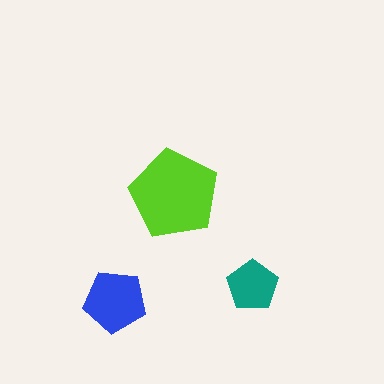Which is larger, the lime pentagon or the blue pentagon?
The lime one.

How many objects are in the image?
There are 3 objects in the image.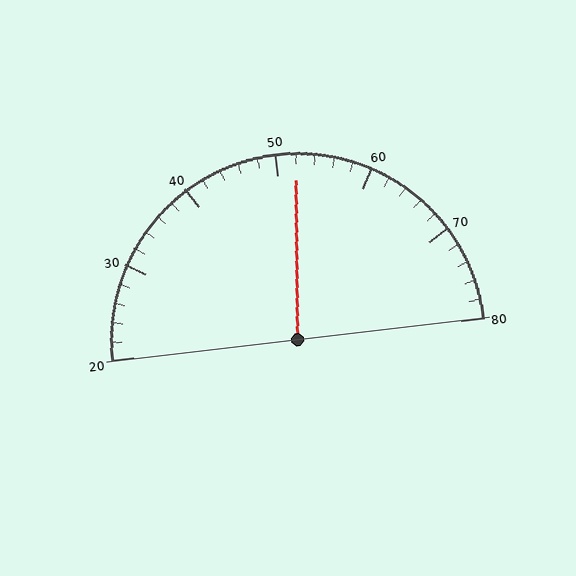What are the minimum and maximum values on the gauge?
The gauge ranges from 20 to 80.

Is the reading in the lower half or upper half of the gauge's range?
The reading is in the upper half of the range (20 to 80).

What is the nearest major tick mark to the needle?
The nearest major tick mark is 50.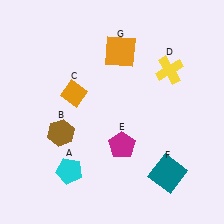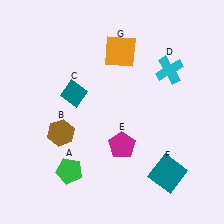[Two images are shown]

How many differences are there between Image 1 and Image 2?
There are 3 differences between the two images.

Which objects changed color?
A changed from cyan to green. C changed from orange to teal. D changed from yellow to cyan.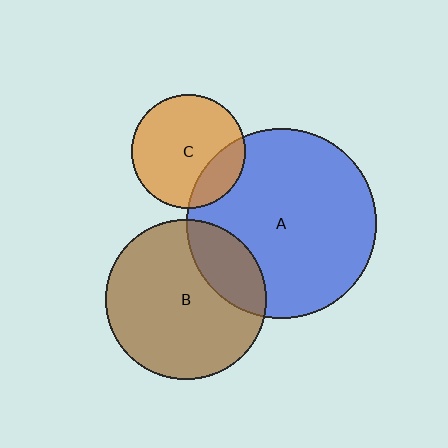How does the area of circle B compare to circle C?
Approximately 2.0 times.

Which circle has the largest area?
Circle A (blue).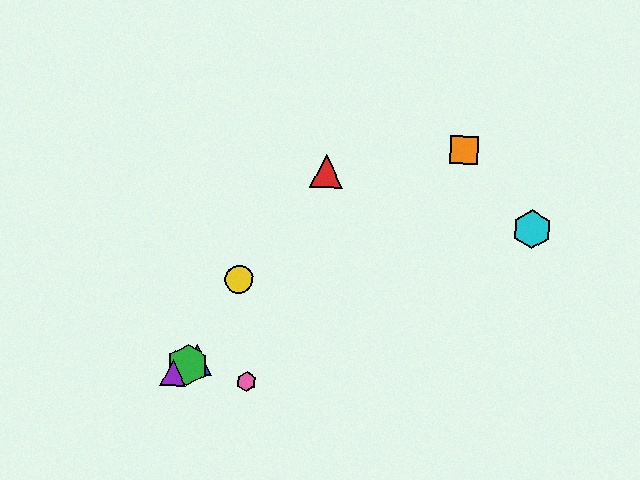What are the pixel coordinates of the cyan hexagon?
The cyan hexagon is at (532, 229).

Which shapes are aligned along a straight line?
The blue triangle, the green hexagon, the purple triangle are aligned along a straight line.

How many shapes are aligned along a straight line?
3 shapes (the blue triangle, the green hexagon, the purple triangle) are aligned along a straight line.